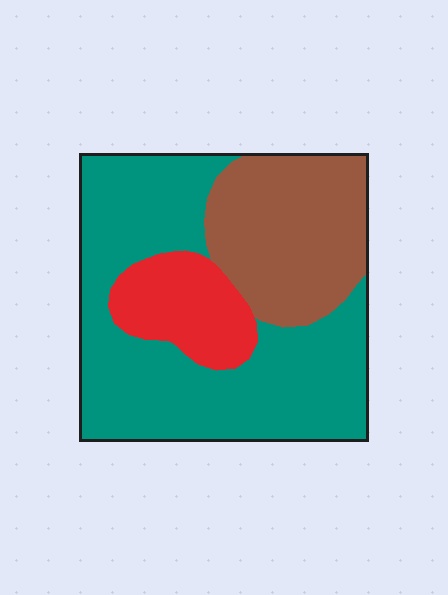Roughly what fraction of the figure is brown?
Brown takes up about one quarter (1/4) of the figure.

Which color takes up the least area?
Red, at roughly 15%.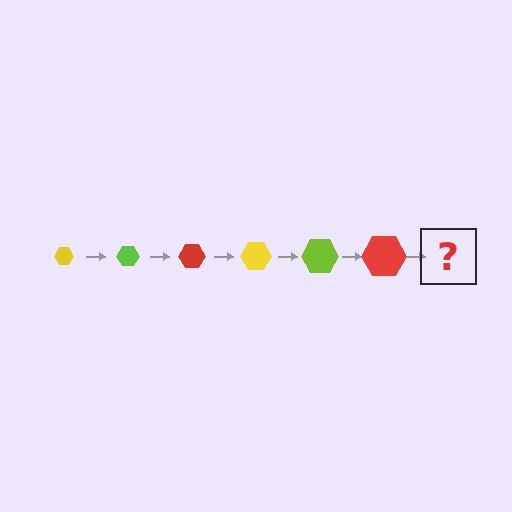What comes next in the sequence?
The next element should be a yellow hexagon, larger than the previous one.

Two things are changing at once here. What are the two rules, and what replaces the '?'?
The two rules are that the hexagon grows larger each step and the color cycles through yellow, lime, and red. The '?' should be a yellow hexagon, larger than the previous one.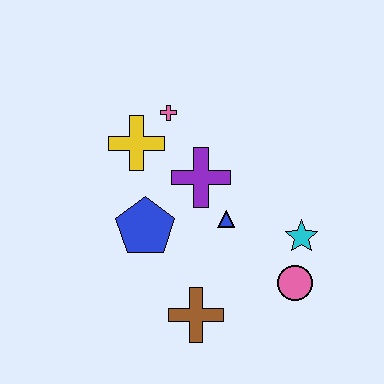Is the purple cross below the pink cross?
Yes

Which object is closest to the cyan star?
The pink circle is closest to the cyan star.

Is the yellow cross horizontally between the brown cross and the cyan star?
No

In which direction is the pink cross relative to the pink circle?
The pink cross is above the pink circle.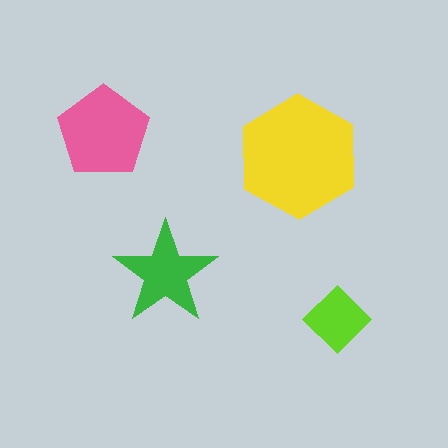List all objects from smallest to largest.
The lime diamond, the green star, the pink pentagon, the yellow hexagon.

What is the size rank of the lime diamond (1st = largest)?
4th.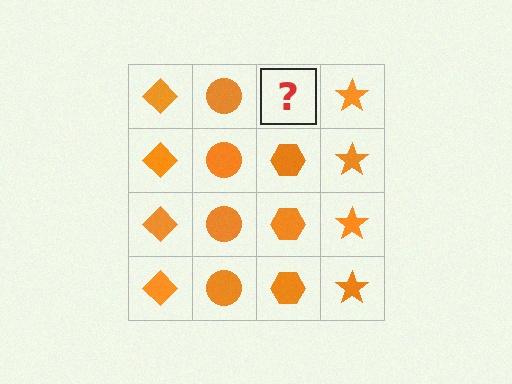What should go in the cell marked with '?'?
The missing cell should contain an orange hexagon.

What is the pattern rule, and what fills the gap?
The rule is that each column has a consistent shape. The gap should be filled with an orange hexagon.